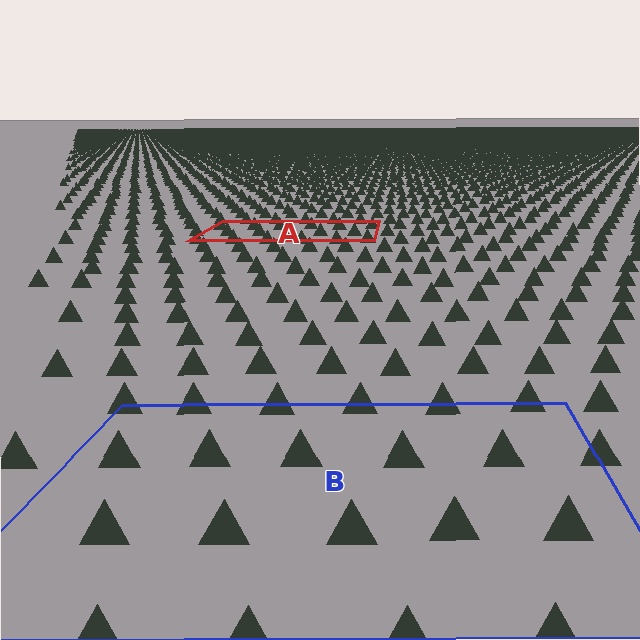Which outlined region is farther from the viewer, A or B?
Region A is farther from the viewer — the texture elements inside it appear smaller and more densely packed.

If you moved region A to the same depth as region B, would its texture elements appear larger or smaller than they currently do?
They would appear larger. At a closer depth, the same texture elements are projected at a bigger on-screen size.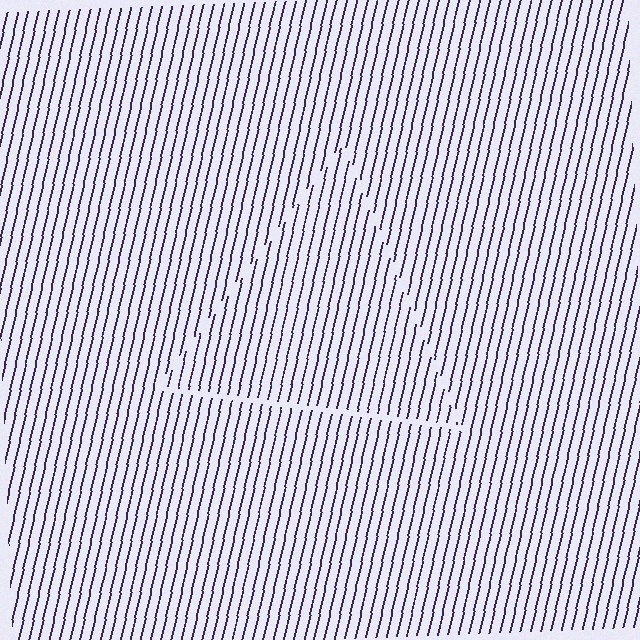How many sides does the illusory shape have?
3 sides — the line-ends trace a triangle.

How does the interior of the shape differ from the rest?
The interior of the shape contains the same grating, shifted by half a period — the contour is defined by the phase discontinuity where line-ends from the inner and outer gratings abut.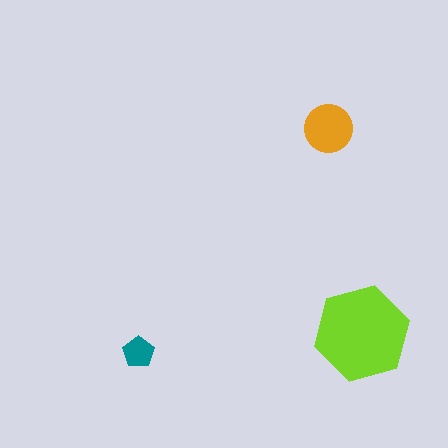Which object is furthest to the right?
The lime hexagon is rightmost.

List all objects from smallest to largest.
The teal pentagon, the orange circle, the lime hexagon.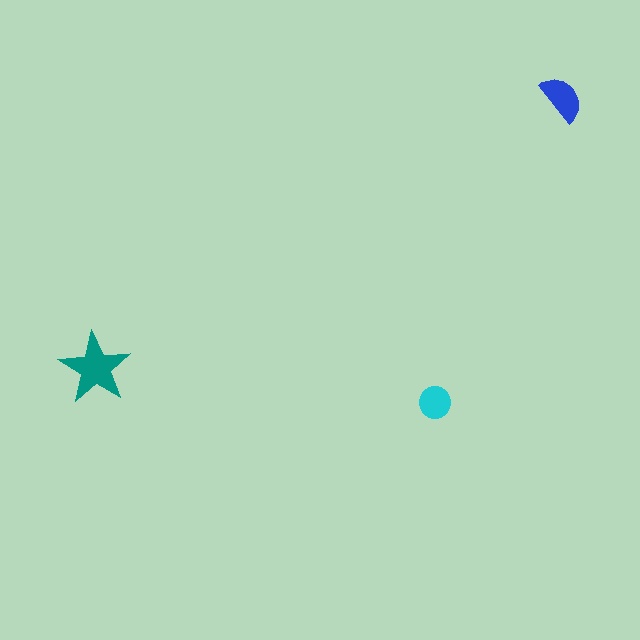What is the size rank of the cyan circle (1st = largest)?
3rd.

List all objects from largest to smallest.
The teal star, the blue semicircle, the cyan circle.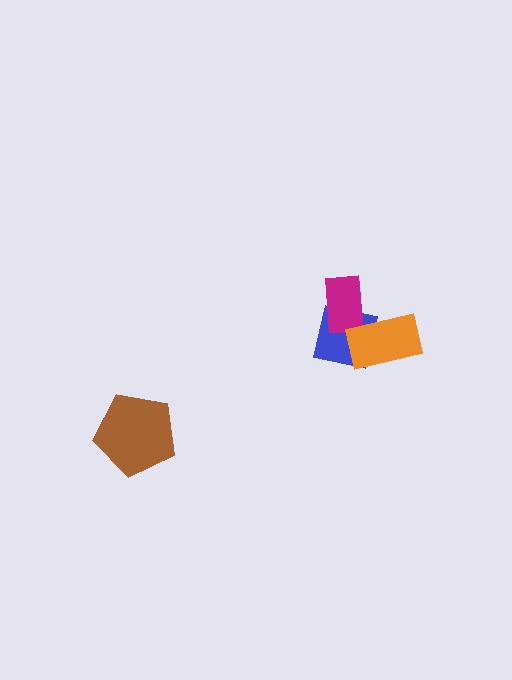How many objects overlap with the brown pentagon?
0 objects overlap with the brown pentagon.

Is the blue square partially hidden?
Yes, it is partially covered by another shape.